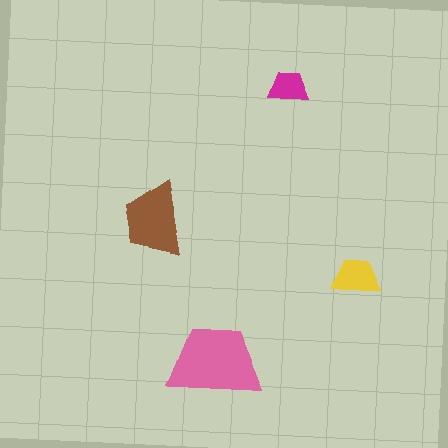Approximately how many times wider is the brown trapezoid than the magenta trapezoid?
About 2 times wider.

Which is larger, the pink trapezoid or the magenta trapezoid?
The pink one.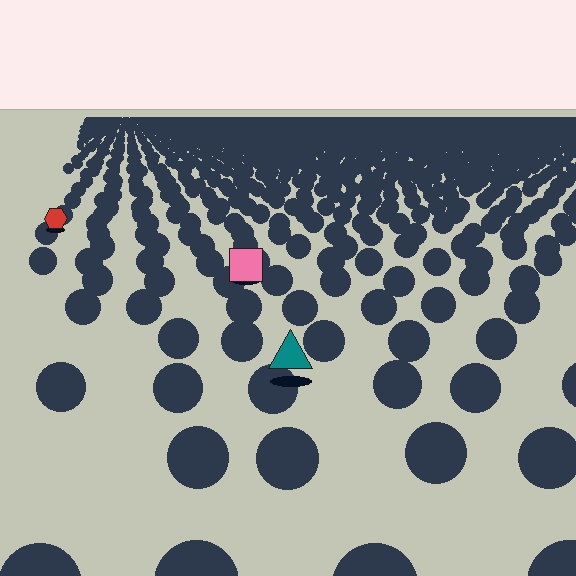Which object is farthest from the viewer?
The red hexagon is farthest from the viewer. It appears smaller and the ground texture around it is denser.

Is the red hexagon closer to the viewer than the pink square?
No. The pink square is closer — you can tell from the texture gradient: the ground texture is coarser near it.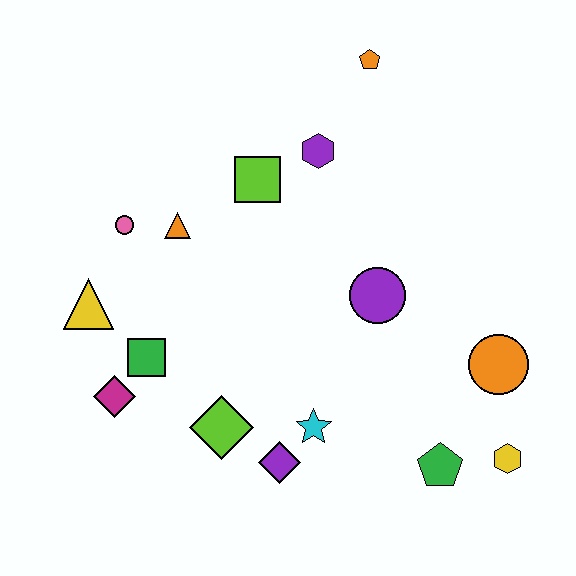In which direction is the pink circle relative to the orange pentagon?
The pink circle is to the left of the orange pentagon.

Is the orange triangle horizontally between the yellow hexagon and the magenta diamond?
Yes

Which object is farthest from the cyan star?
The orange pentagon is farthest from the cyan star.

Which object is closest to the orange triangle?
The pink circle is closest to the orange triangle.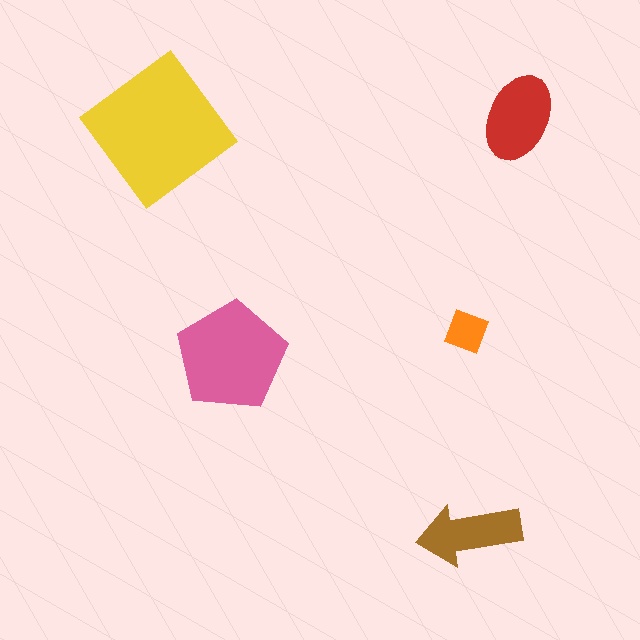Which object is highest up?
The red ellipse is topmost.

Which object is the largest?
The yellow diamond.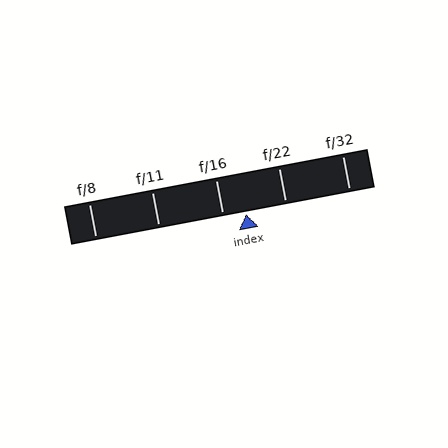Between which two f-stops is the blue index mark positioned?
The index mark is between f/16 and f/22.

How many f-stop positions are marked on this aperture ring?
There are 5 f-stop positions marked.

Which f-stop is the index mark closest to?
The index mark is closest to f/16.